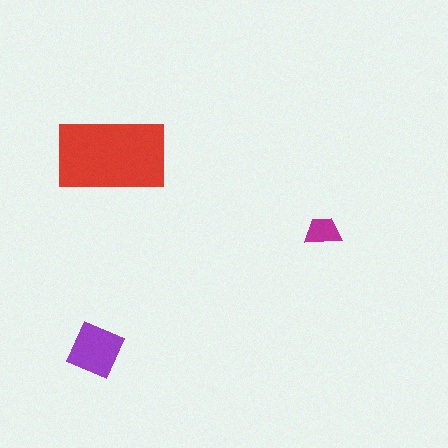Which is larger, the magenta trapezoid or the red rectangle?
The red rectangle.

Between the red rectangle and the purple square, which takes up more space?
The red rectangle.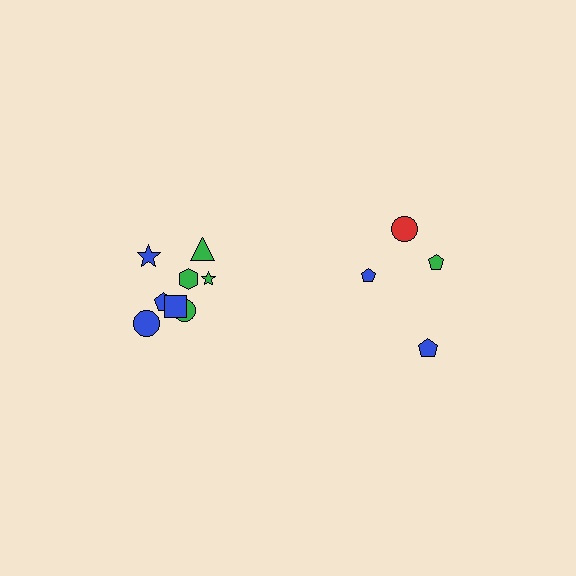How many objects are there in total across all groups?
There are 12 objects.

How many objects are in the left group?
There are 8 objects.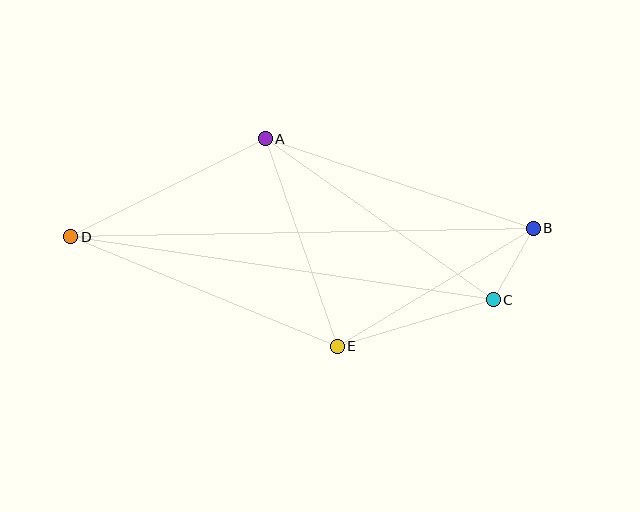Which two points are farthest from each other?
Points B and D are farthest from each other.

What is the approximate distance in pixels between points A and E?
The distance between A and E is approximately 220 pixels.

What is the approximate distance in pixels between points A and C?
The distance between A and C is approximately 280 pixels.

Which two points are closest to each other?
Points B and C are closest to each other.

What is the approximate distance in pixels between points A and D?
The distance between A and D is approximately 218 pixels.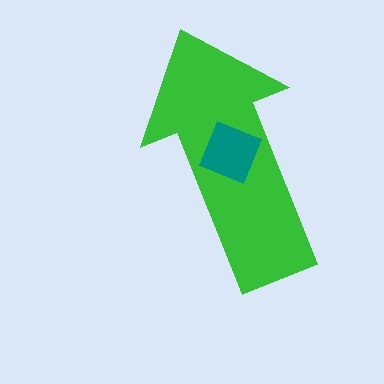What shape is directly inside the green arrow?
The teal square.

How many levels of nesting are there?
2.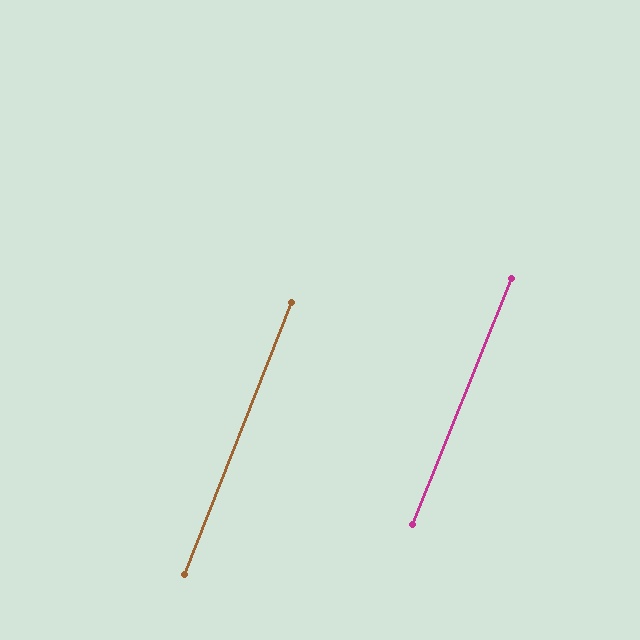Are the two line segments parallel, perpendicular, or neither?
Parallel — their directions differ by only 0.6°.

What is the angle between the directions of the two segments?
Approximately 1 degree.